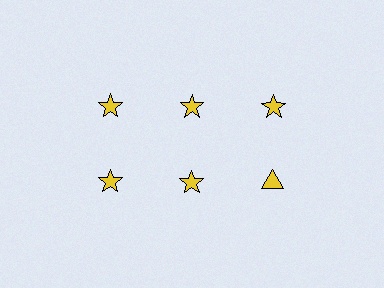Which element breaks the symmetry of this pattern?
The yellow triangle in the second row, center column breaks the symmetry. All other shapes are yellow stars.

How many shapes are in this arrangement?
There are 6 shapes arranged in a grid pattern.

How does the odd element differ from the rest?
It has a different shape: triangle instead of star.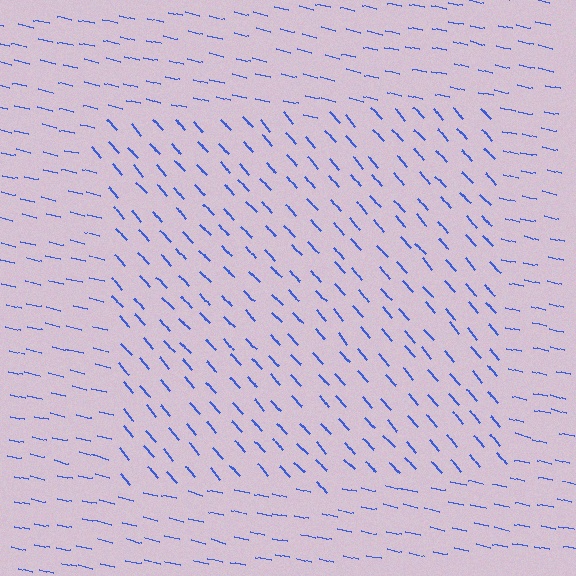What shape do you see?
I see a rectangle.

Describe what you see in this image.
The image is filled with small blue line segments. A rectangle region in the image has lines oriented differently from the surrounding lines, creating a visible texture boundary.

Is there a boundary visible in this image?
Yes, there is a texture boundary formed by a change in line orientation.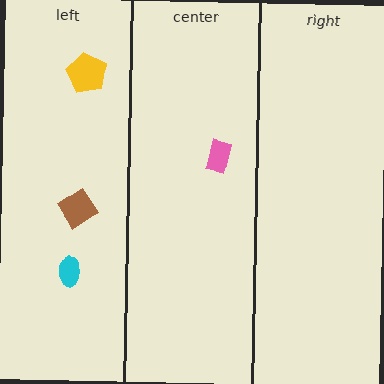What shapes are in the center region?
The pink rectangle.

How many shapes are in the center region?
1.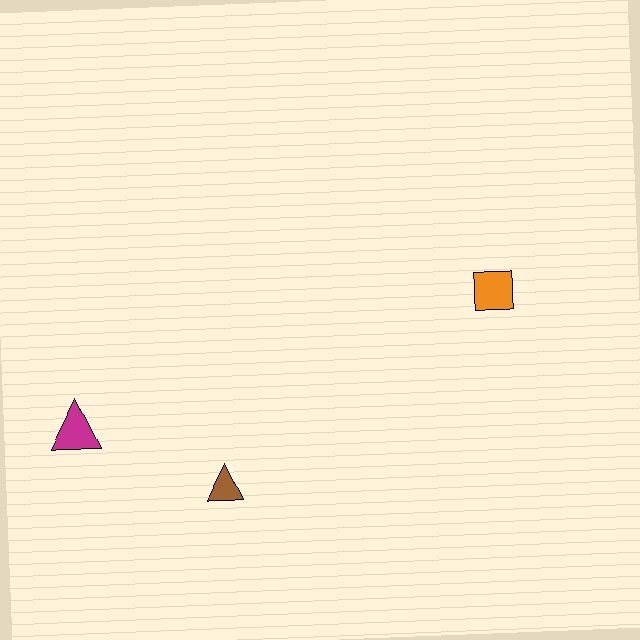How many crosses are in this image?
There are no crosses.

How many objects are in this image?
There are 3 objects.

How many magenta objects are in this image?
There is 1 magenta object.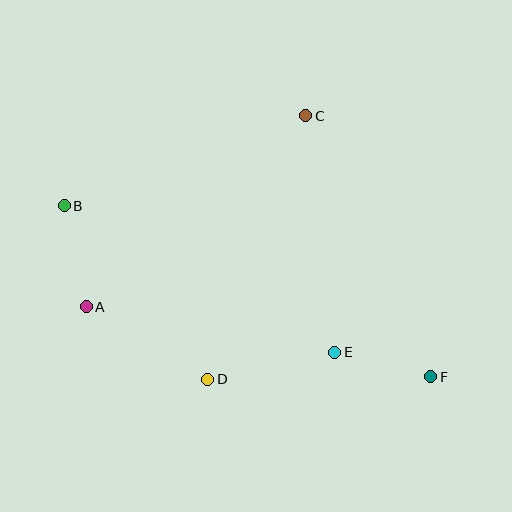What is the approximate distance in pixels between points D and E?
The distance between D and E is approximately 130 pixels.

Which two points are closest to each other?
Points E and F are closest to each other.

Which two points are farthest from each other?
Points B and F are farthest from each other.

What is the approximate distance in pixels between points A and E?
The distance between A and E is approximately 253 pixels.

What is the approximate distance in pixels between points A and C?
The distance between A and C is approximately 291 pixels.